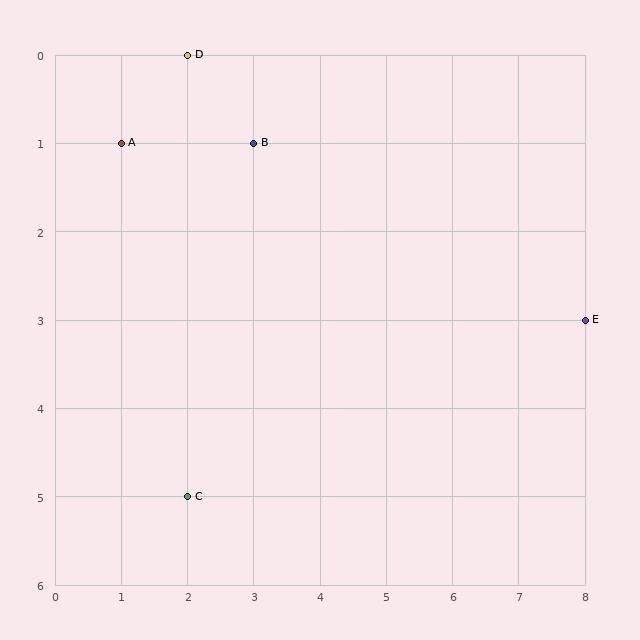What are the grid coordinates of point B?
Point B is at grid coordinates (3, 1).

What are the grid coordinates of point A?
Point A is at grid coordinates (1, 1).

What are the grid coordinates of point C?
Point C is at grid coordinates (2, 5).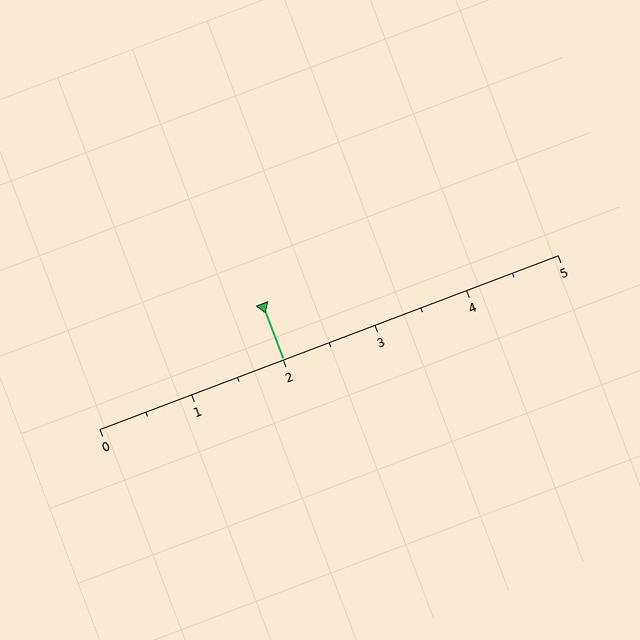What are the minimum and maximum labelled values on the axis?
The axis runs from 0 to 5.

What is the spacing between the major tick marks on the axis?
The major ticks are spaced 1 apart.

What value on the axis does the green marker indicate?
The marker indicates approximately 2.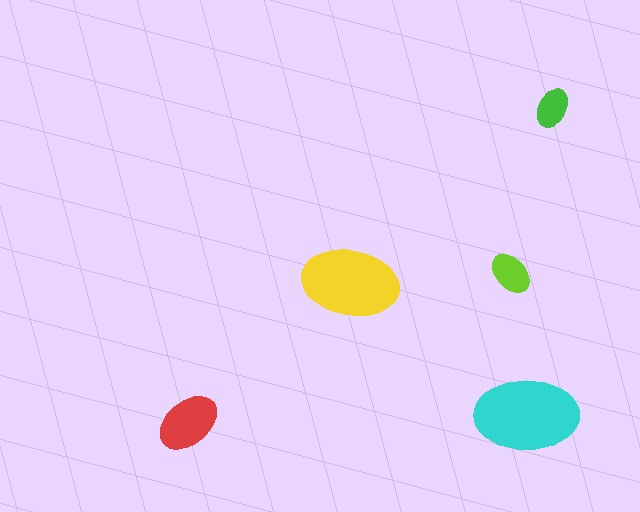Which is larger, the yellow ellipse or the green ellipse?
The yellow one.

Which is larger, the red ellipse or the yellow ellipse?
The yellow one.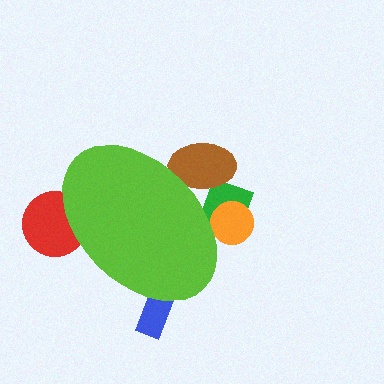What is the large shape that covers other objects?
A lime ellipse.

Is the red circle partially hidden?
Yes, the red circle is partially hidden behind the lime ellipse.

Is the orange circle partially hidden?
Yes, the orange circle is partially hidden behind the lime ellipse.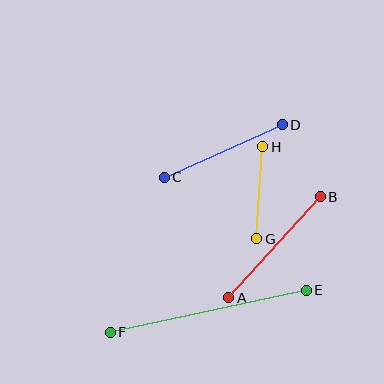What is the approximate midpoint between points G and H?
The midpoint is at approximately (260, 193) pixels.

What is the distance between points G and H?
The distance is approximately 92 pixels.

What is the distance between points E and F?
The distance is approximately 200 pixels.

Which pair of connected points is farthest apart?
Points E and F are farthest apart.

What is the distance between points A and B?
The distance is approximately 136 pixels.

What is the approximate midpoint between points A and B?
The midpoint is at approximately (274, 247) pixels.